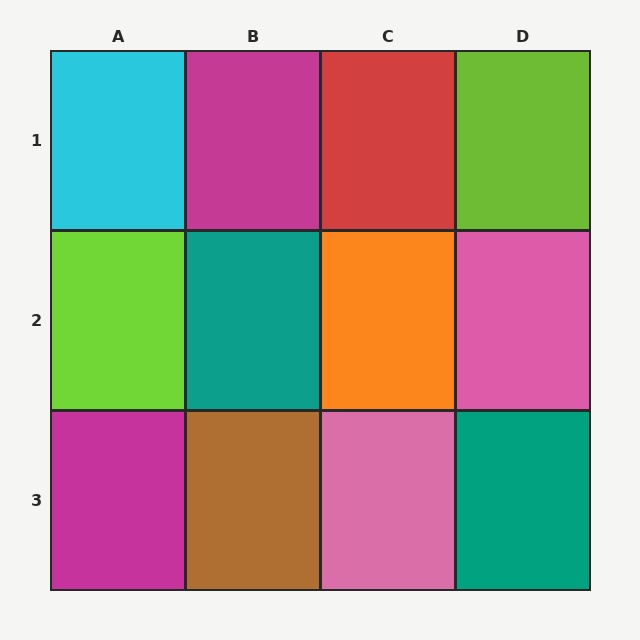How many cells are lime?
2 cells are lime.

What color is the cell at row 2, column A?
Lime.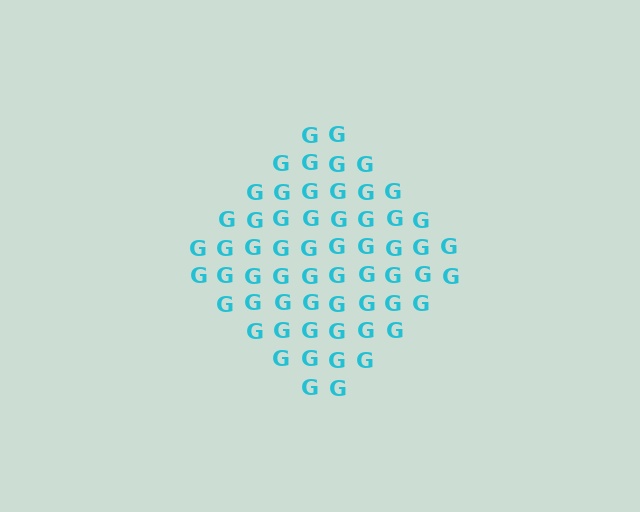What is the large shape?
The large shape is a diamond.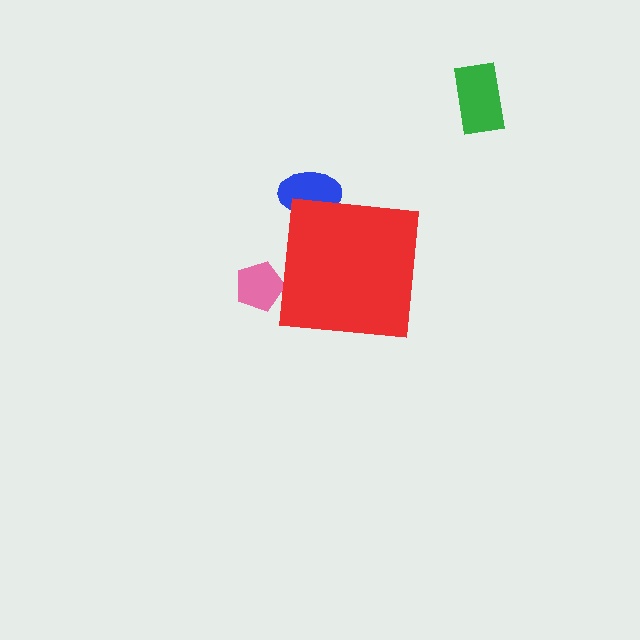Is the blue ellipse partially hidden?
Yes, the blue ellipse is partially hidden behind the red square.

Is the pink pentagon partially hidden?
Yes, the pink pentagon is partially hidden behind the red square.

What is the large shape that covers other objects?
A red square.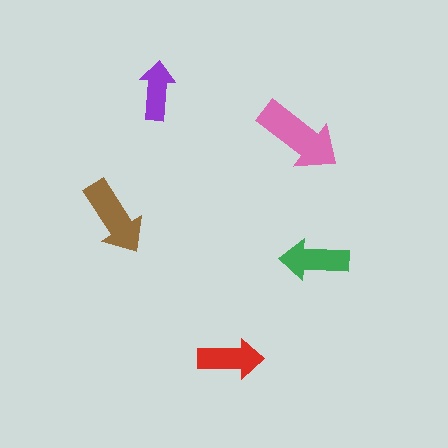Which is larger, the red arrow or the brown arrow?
The brown one.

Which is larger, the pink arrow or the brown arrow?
The pink one.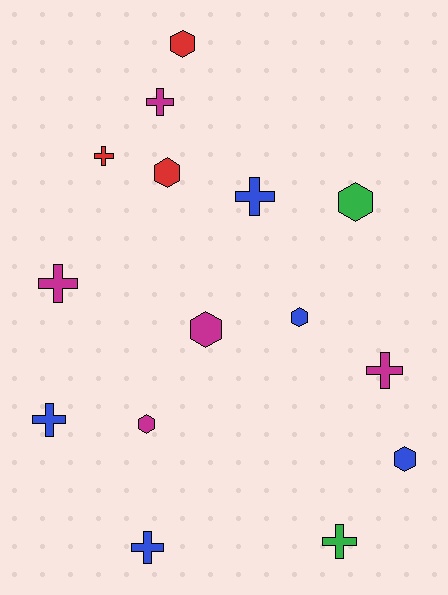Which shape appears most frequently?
Cross, with 8 objects.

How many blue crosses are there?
There are 3 blue crosses.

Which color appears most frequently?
Magenta, with 5 objects.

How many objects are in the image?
There are 15 objects.